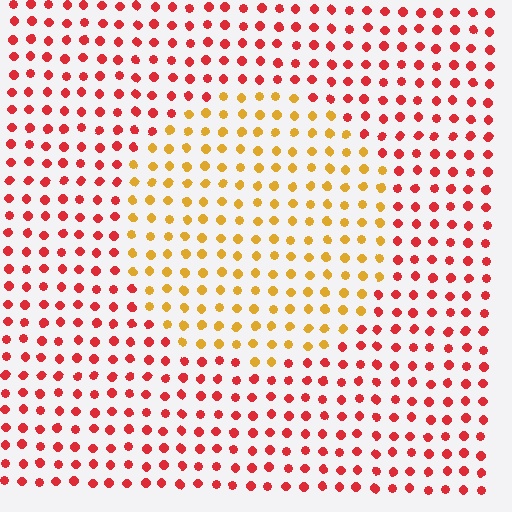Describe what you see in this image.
The image is filled with small red elements in a uniform arrangement. A circle-shaped region is visible where the elements are tinted to a slightly different hue, forming a subtle color boundary.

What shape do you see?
I see a circle.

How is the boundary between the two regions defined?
The boundary is defined purely by a slight shift in hue (about 47 degrees). Spacing, size, and orientation are identical on both sides.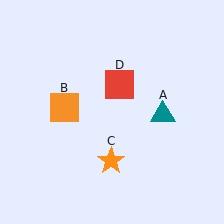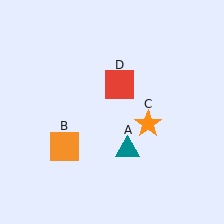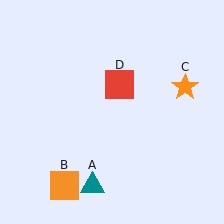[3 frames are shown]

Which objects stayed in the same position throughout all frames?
Red square (object D) remained stationary.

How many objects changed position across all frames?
3 objects changed position: teal triangle (object A), orange square (object B), orange star (object C).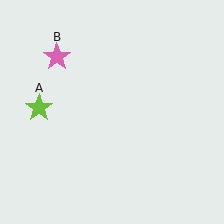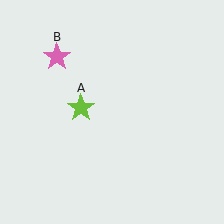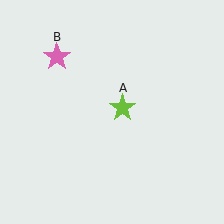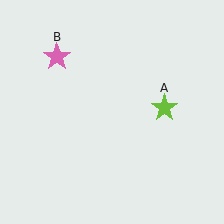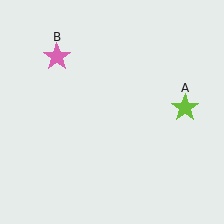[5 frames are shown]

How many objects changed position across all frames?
1 object changed position: lime star (object A).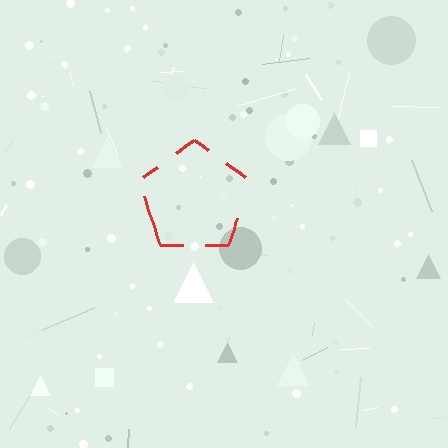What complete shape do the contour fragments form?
The contour fragments form a pentagon.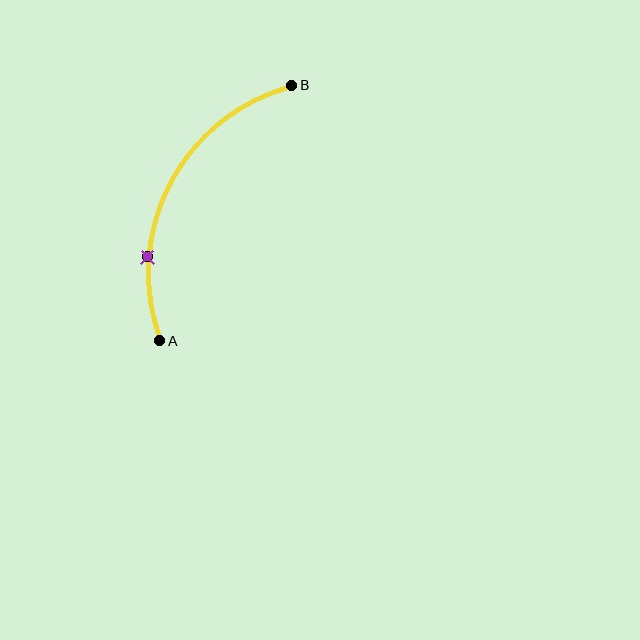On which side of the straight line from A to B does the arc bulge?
The arc bulges to the left of the straight line connecting A and B.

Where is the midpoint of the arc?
The arc midpoint is the point on the curve farthest from the straight line joining A and B. It sits to the left of that line.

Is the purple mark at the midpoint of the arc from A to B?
No. The purple mark lies on the arc but is closer to endpoint A. The arc midpoint would be at the point on the curve equidistant along the arc from both A and B.